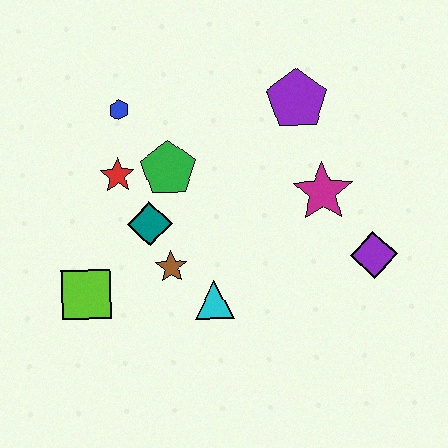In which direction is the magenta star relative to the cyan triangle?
The magenta star is to the right of the cyan triangle.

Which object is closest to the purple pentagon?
The magenta star is closest to the purple pentagon.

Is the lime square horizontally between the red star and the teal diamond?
No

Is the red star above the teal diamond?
Yes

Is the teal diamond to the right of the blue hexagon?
Yes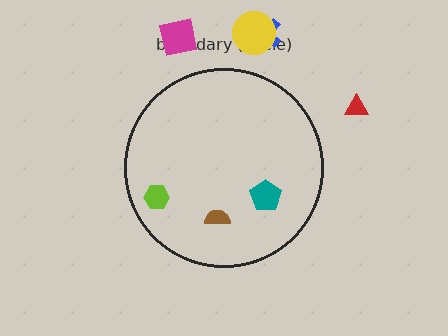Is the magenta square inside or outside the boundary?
Outside.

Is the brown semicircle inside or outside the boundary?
Inside.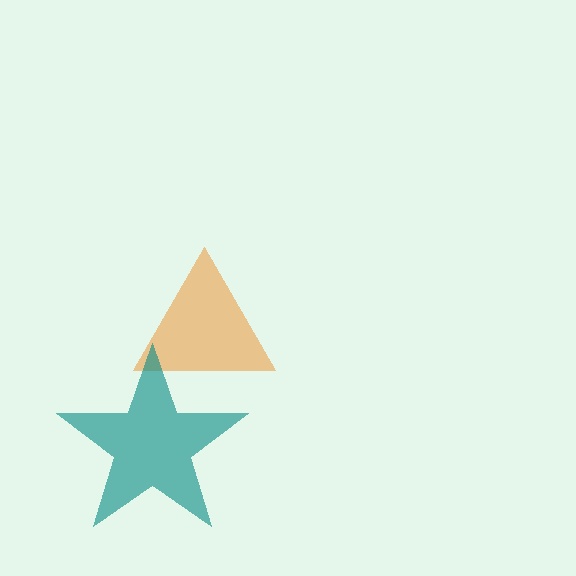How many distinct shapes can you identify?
There are 2 distinct shapes: an orange triangle, a teal star.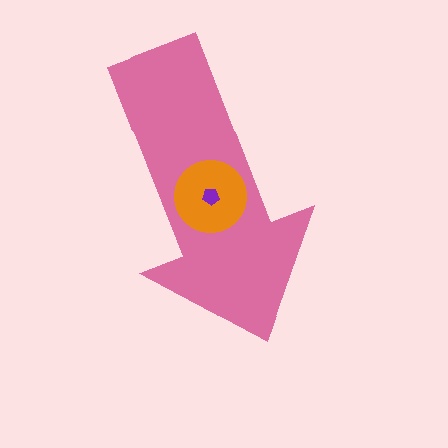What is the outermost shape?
The pink arrow.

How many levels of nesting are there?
3.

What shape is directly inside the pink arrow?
The orange circle.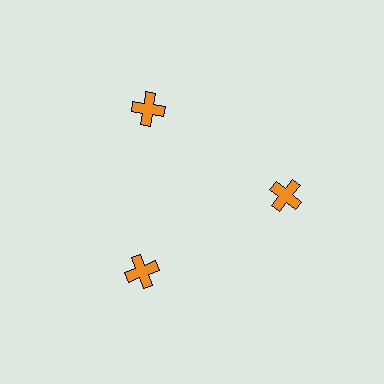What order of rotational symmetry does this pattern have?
This pattern has 3-fold rotational symmetry.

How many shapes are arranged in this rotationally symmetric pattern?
There are 3 shapes, arranged in 3 groups of 1.